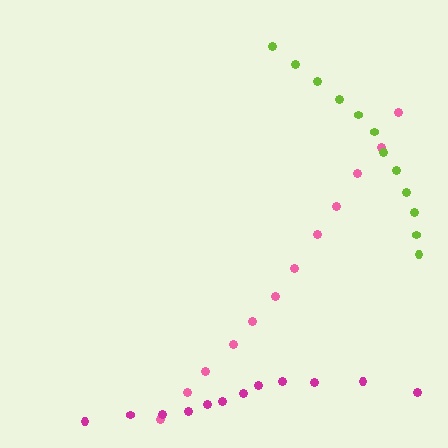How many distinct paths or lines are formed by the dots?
There are 3 distinct paths.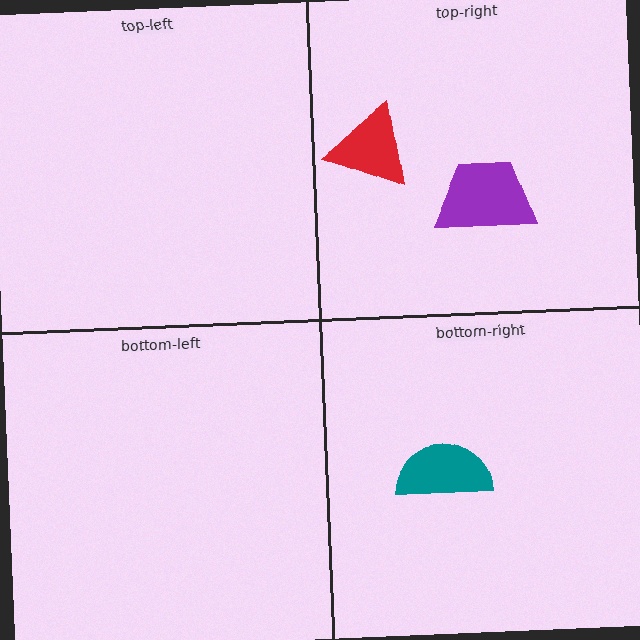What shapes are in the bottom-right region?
The teal semicircle.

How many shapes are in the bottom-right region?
1.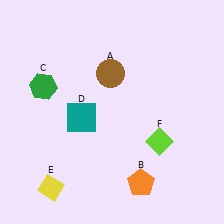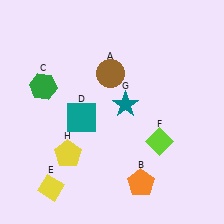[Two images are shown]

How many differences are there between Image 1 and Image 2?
There are 2 differences between the two images.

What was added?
A teal star (G), a yellow pentagon (H) were added in Image 2.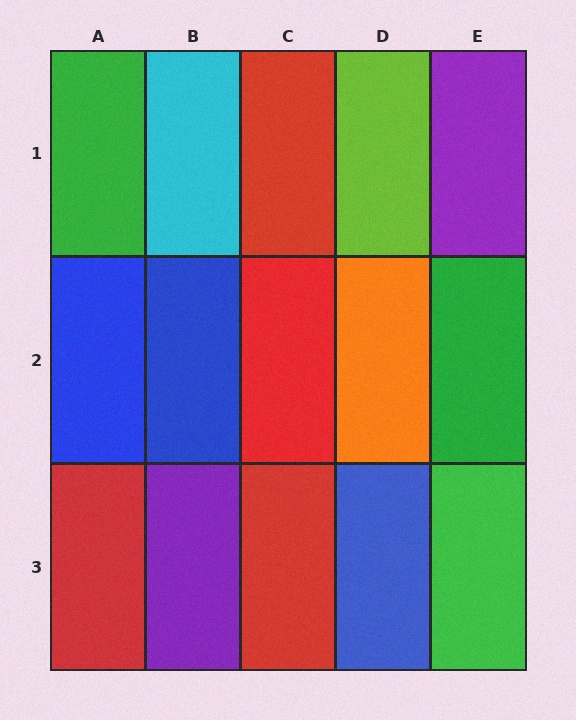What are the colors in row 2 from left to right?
Blue, blue, red, orange, green.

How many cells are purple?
2 cells are purple.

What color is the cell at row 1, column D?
Lime.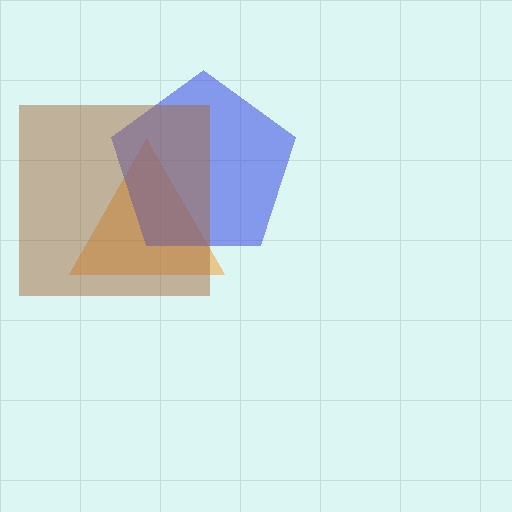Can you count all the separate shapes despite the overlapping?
Yes, there are 3 separate shapes.